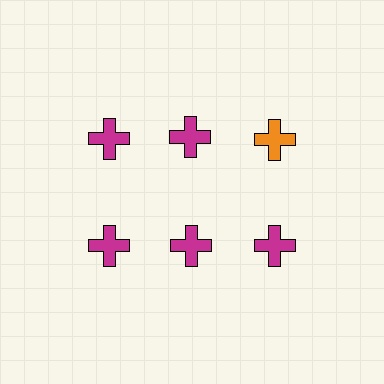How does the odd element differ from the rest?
It has a different color: orange instead of magenta.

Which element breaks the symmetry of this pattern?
The orange cross in the top row, center column breaks the symmetry. All other shapes are magenta crosses.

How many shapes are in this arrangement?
There are 6 shapes arranged in a grid pattern.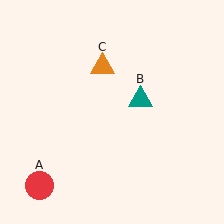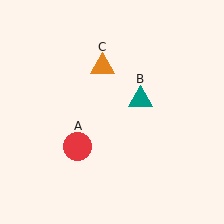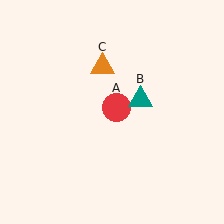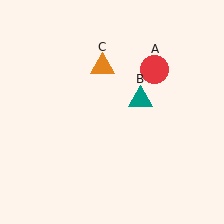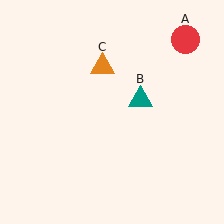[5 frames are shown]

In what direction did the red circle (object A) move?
The red circle (object A) moved up and to the right.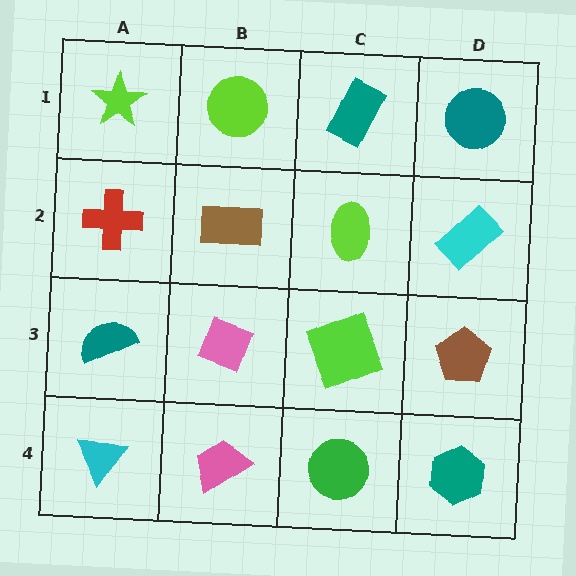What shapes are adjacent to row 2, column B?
A lime circle (row 1, column B), a pink diamond (row 3, column B), a red cross (row 2, column A), a lime ellipse (row 2, column C).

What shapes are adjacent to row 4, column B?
A pink diamond (row 3, column B), a cyan triangle (row 4, column A), a green circle (row 4, column C).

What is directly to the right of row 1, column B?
A teal rectangle.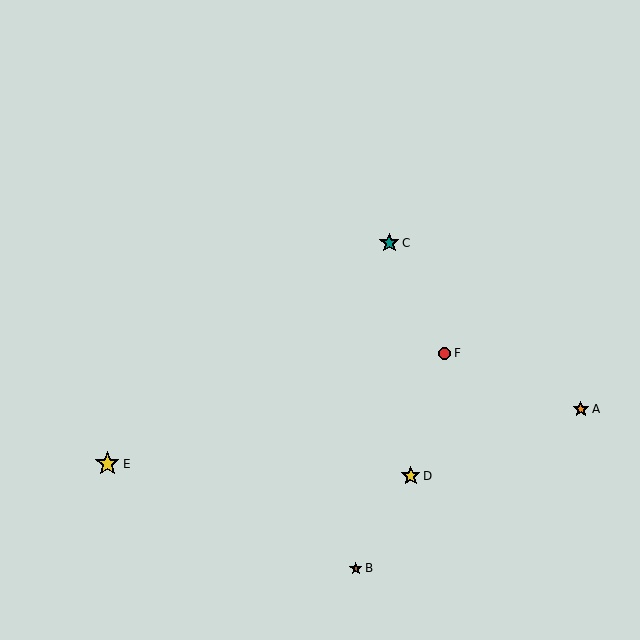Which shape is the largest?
The yellow star (labeled E) is the largest.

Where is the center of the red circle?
The center of the red circle is at (445, 353).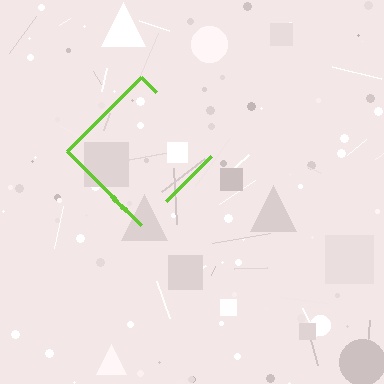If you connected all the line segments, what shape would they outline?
They would outline a diamond.